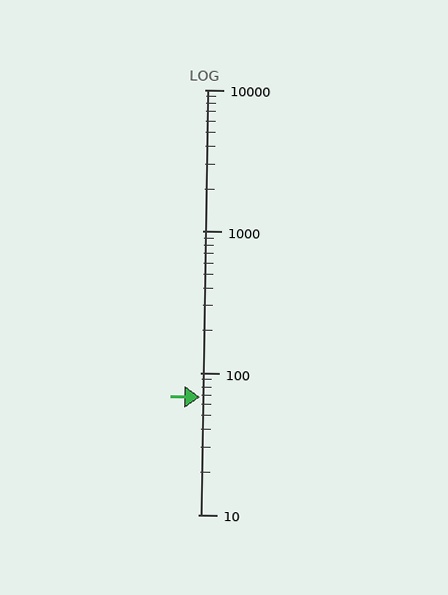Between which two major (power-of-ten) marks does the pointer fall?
The pointer is between 10 and 100.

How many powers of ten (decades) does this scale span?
The scale spans 3 decades, from 10 to 10000.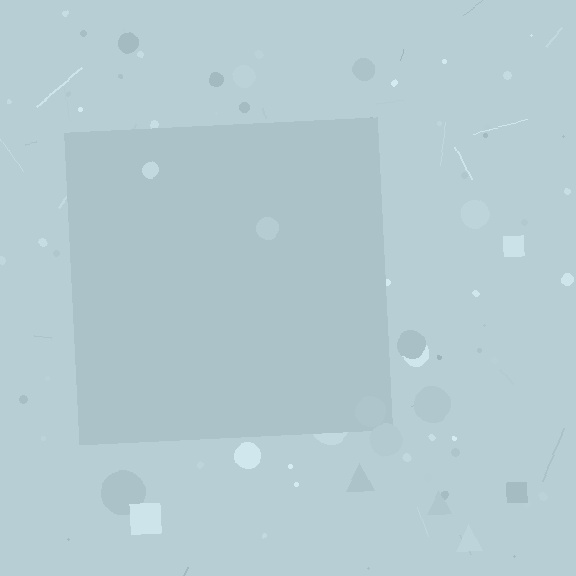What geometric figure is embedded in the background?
A square is embedded in the background.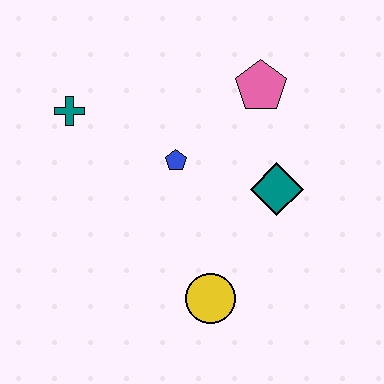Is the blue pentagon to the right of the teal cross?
Yes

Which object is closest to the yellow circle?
The teal diamond is closest to the yellow circle.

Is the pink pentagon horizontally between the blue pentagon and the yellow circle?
No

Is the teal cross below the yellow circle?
No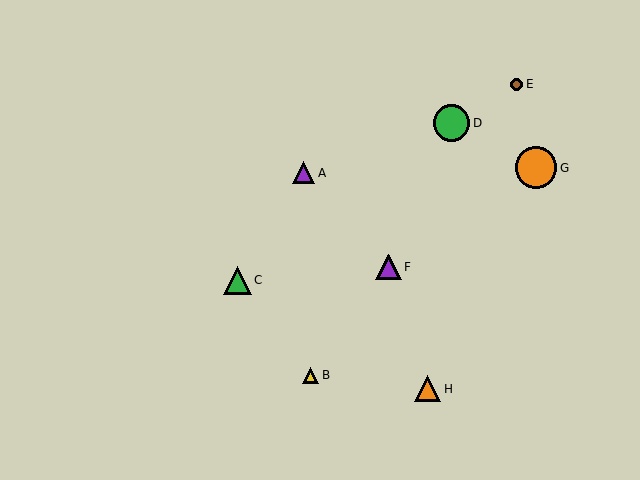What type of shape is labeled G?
Shape G is an orange circle.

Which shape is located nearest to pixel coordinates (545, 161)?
The orange circle (labeled G) at (536, 168) is nearest to that location.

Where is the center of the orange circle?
The center of the orange circle is at (536, 168).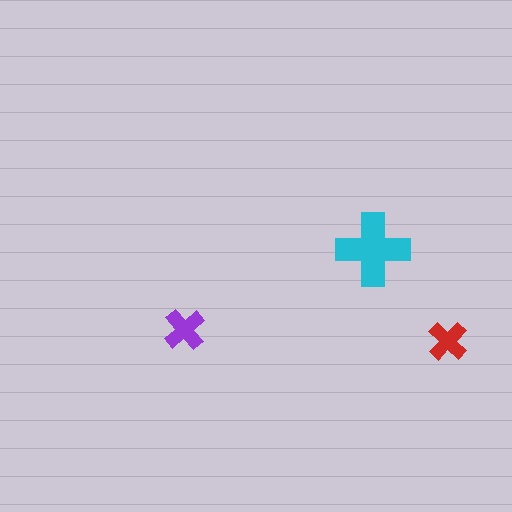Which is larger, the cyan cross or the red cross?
The cyan one.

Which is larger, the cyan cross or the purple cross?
The cyan one.